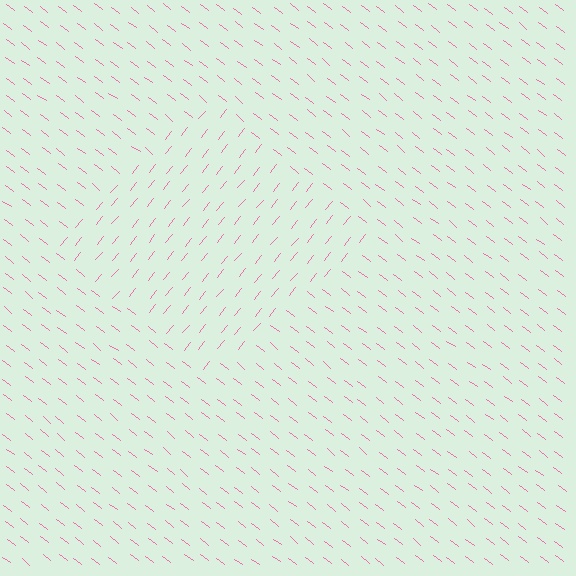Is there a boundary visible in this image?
Yes, there is a texture boundary formed by a change in line orientation.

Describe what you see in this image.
The image is filled with small pink line segments. A diamond region in the image has lines oriented differently from the surrounding lines, creating a visible texture boundary.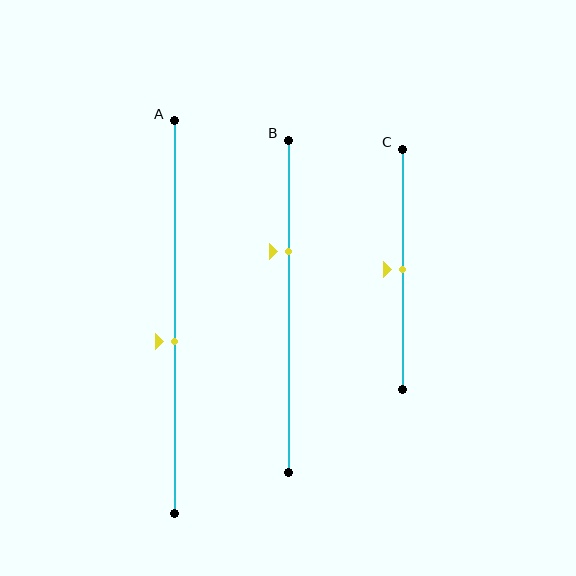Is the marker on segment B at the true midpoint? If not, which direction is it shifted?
No, the marker on segment B is shifted upward by about 16% of the segment length.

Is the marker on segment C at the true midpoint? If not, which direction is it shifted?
Yes, the marker on segment C is at the true midpoint.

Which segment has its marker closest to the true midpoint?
Segment C has its marker closest to the true midpoint.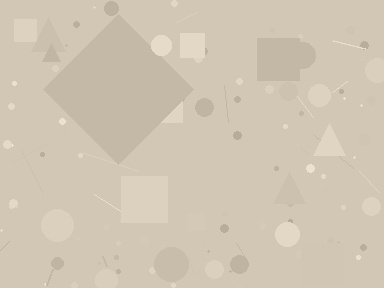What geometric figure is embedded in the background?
A diamond is embedded in the background.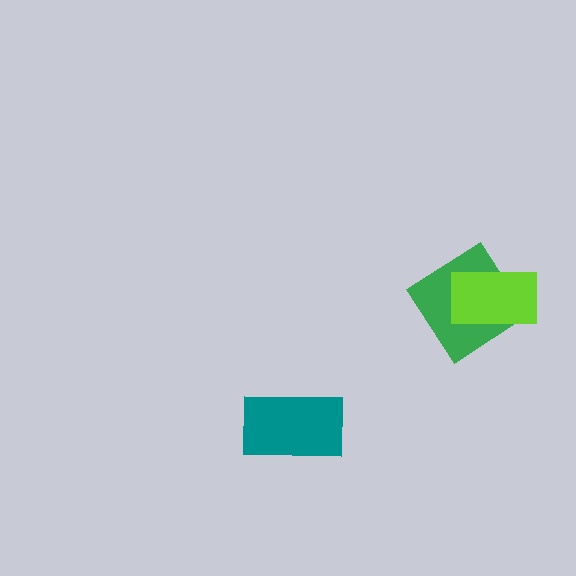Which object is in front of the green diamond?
The lime rectangle is in front of the green diamond.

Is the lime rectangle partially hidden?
No, no other shape covers it.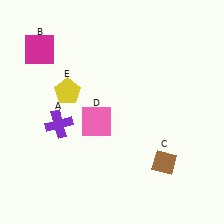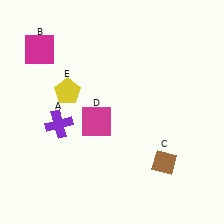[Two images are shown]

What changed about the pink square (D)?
In Image 1, D is pink. In Image 2, it changed to magenta.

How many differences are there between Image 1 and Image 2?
There is 1 difference between the two images.